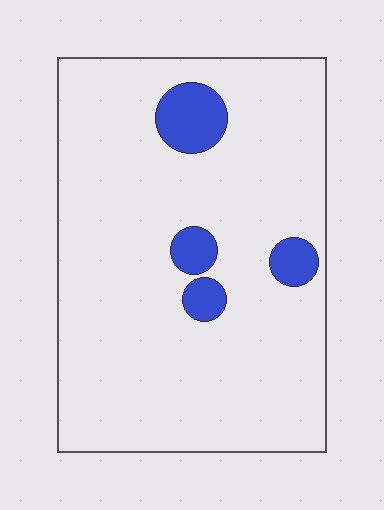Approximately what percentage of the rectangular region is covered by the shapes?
Approximately 10%.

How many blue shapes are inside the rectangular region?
4.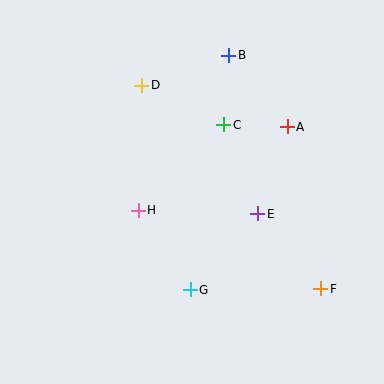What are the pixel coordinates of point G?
Point G is at (190, 290).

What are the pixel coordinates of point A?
Point A is at (287, 127).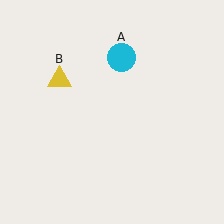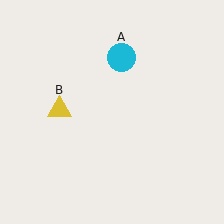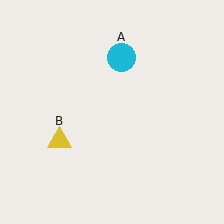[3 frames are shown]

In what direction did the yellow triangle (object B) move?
The yellow triangle (object B) moved down.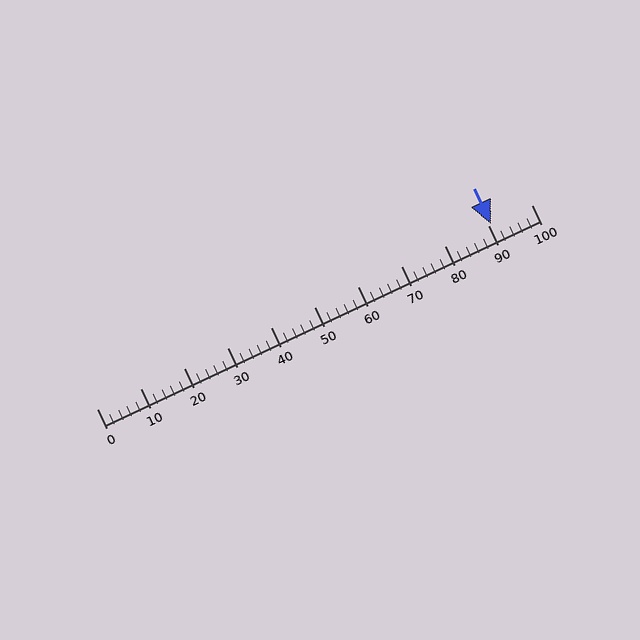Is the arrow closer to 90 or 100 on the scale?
The arrow is closer to 90.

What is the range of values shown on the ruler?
The ruler shows values from 0 to 100.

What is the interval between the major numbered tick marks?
The major tick marks are spaced 10 units apart.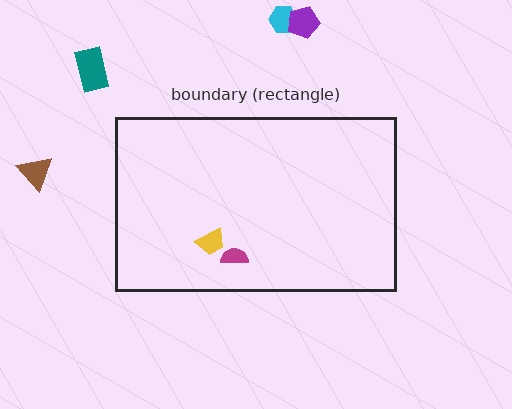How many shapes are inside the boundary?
2 inside, 4 outside.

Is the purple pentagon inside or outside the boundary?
Outside.